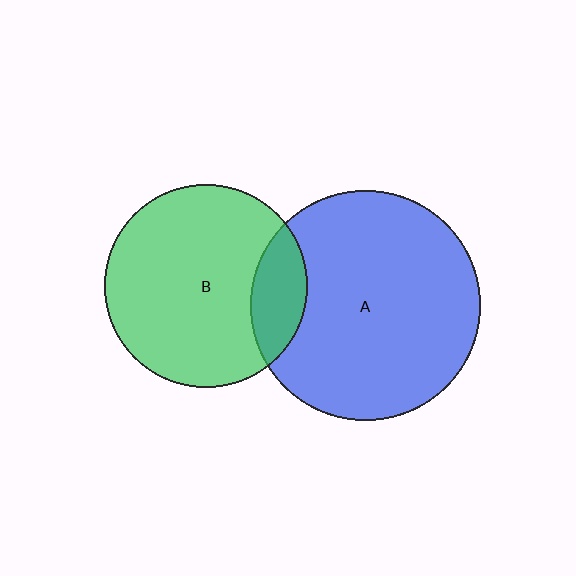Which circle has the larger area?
Circle A (blue).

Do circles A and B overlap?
Yes.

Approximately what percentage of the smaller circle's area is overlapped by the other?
Approximately 15%.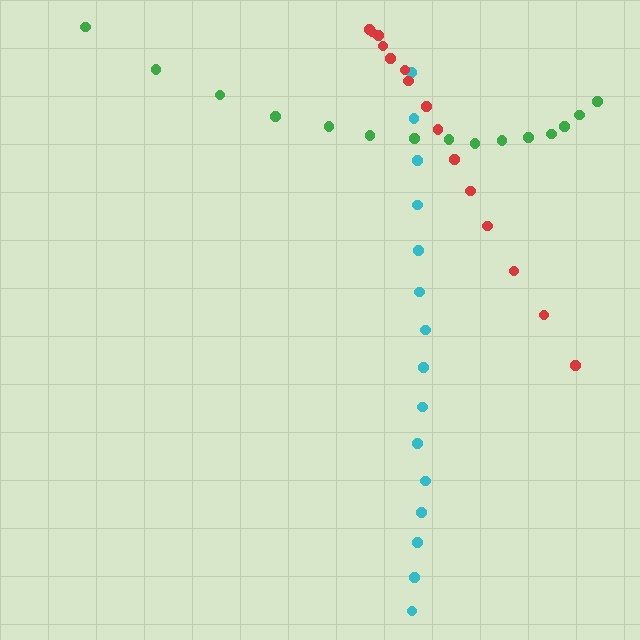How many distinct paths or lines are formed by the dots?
There are 3 distinct paths.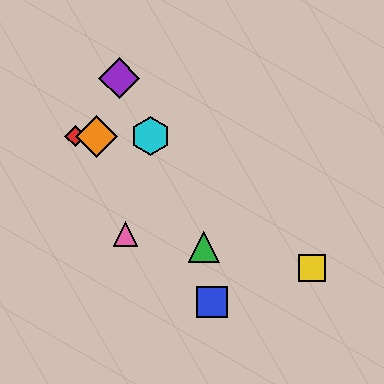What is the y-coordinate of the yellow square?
The yellow square is at y≈268.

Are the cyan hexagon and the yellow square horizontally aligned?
No, the cyan hexagon is at y≈136 and the yellow square is at y≈268.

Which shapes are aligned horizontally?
The red diamond, the orange diamond, the cyan hexagon are aligned horizontally.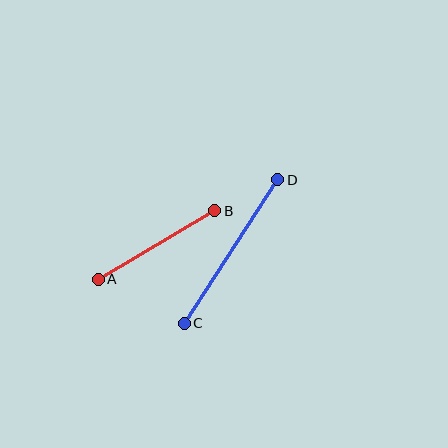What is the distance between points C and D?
The distance is approximately 171 pixels.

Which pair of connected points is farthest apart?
Points C and D are farthest apart.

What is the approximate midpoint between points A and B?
The midpoint is at approximately (156, 245) pixels.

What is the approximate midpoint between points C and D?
The midpoint is at approximately (231, 251) pixels.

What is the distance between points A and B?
The distance is approximately 135 pixels.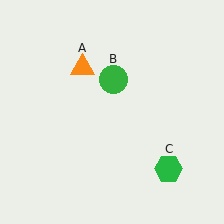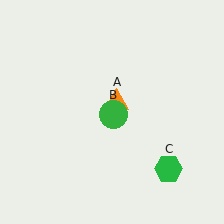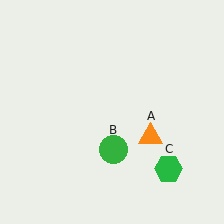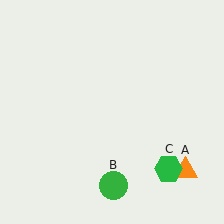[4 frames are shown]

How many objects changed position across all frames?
2 objects changed position: orange triangle (object A), green circle (object B).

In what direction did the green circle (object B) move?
The green circle (object B) moved down.